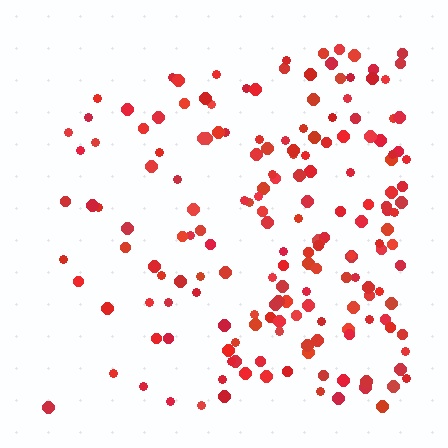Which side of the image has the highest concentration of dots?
The right.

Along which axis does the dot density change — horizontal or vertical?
Horizontal.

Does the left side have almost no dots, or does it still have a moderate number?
Still a moderate number, just noticeably fewer than the right.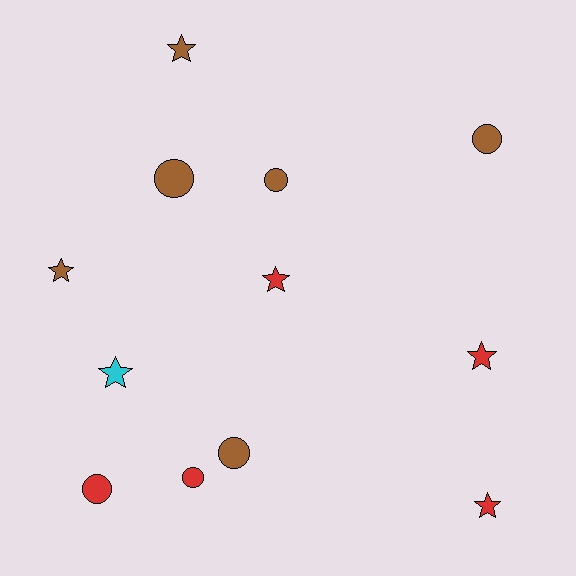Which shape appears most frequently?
Circle, with 6 objects.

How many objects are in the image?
There are 12 objects.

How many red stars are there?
There are 3 red stars.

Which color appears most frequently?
Brown, with 6 objects.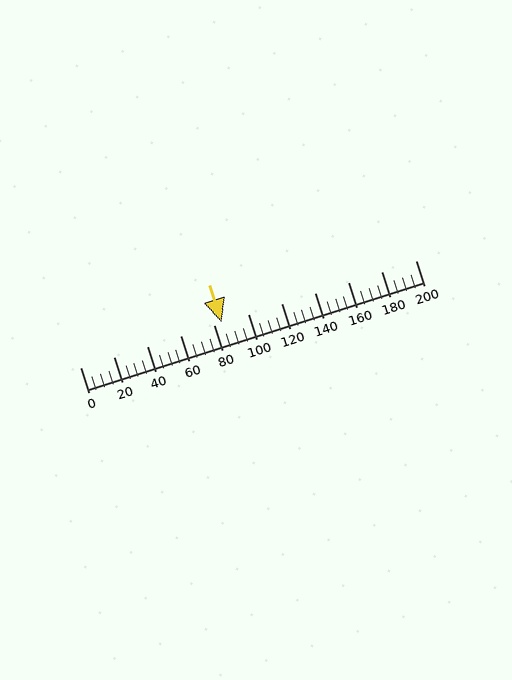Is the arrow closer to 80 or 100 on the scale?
The arrow is closer to 80.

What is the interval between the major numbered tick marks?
The major tick marks are spaced 20 units apart.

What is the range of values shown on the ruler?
The ruler shows values from 0 to 200.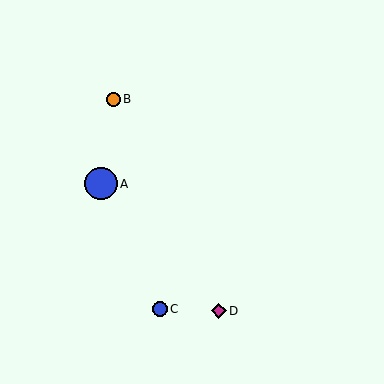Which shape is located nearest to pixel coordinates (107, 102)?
The orange circle (labeled B) at (113, 99) is nearest to that location.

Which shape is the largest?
The blue circle (labeled A) is the largest.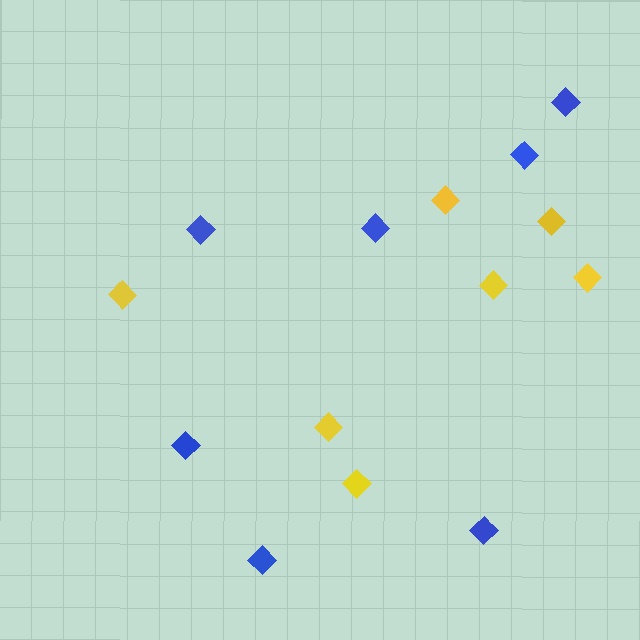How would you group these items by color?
There are 2 groups: one group of yellow diamonds (7) and one group of blue diamonds (7).